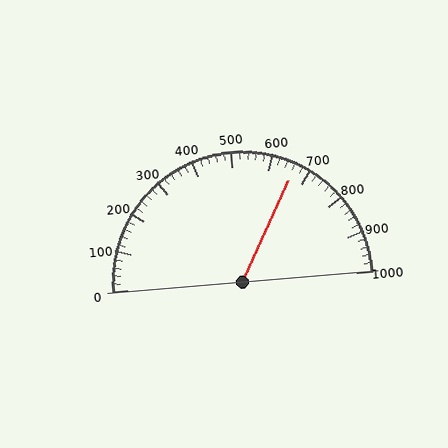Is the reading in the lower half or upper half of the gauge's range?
The reading is in the upper half of the range (0 to 1000).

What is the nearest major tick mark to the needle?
The nearest major tick mark is 700.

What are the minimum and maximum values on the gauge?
The gauge ranges from 0 to 1000.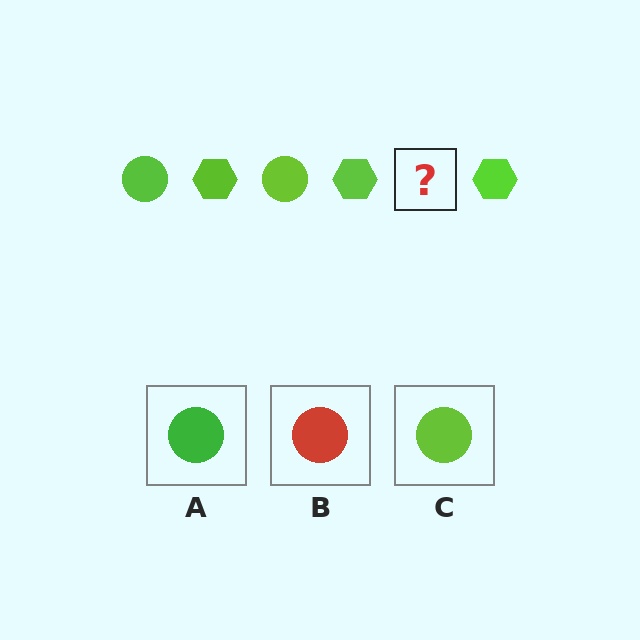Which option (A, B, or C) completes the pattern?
C.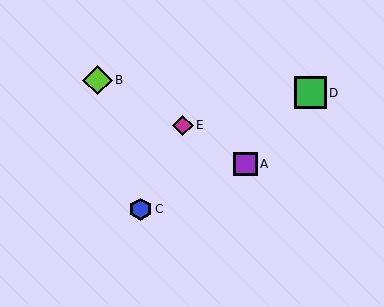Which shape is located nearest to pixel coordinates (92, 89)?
The lime diamond (labeled B) at (98, 80) is nearest to that location.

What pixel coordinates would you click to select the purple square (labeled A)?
Click at (245, 164) to select the purple square A.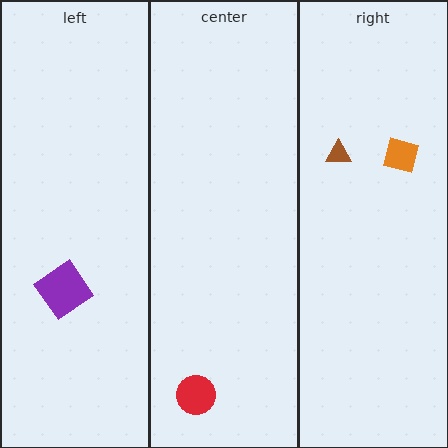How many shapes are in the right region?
2.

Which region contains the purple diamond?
The left region.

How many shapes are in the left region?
1.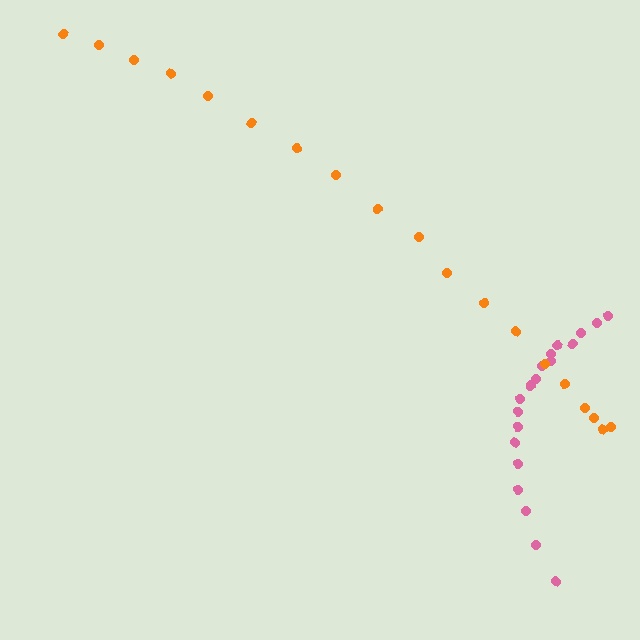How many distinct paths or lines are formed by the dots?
There are 2 distinct paths.